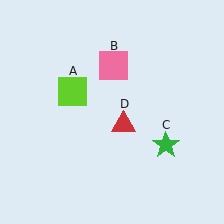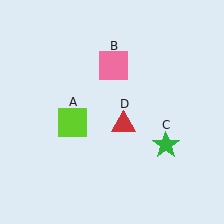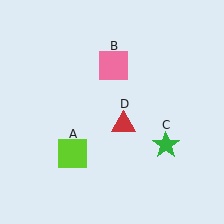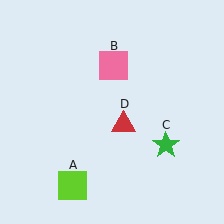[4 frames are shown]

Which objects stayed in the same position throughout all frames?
Pink square (object B) and green star (object C) and red triangle (object D) remained stationary.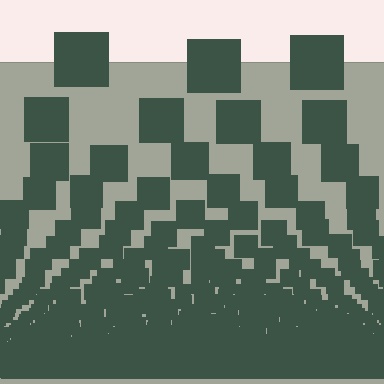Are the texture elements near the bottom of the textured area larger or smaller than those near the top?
Smaller. The gradient is inverted — elements near the bottom are smaller and denser.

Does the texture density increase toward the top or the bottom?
Density increases toward the bottom.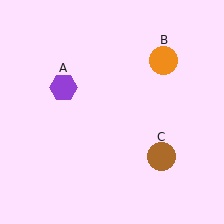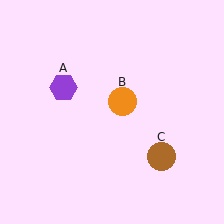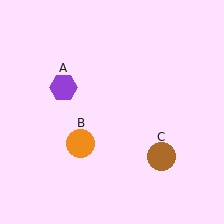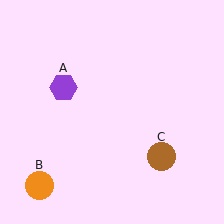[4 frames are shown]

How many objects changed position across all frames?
1 object changed position: orange circle (object B).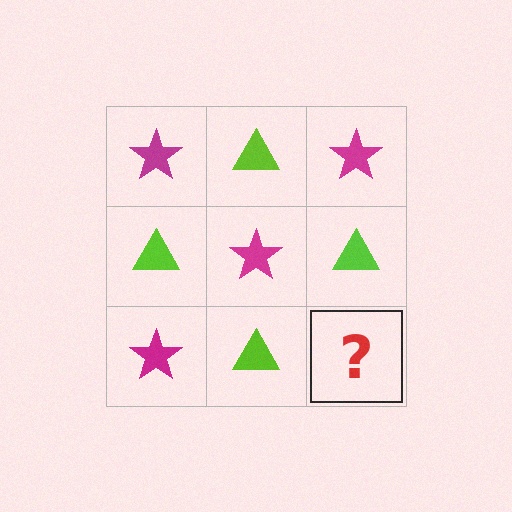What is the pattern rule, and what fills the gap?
The rule is that it alternates magenta star and lime triangle in a checkerboard pattern. The gap should be filled with a magenta star.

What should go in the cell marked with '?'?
The missing cell should contain a magenta star.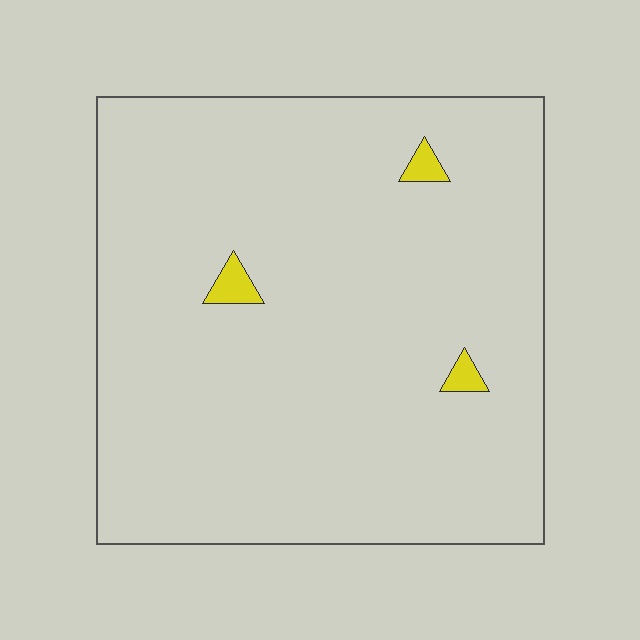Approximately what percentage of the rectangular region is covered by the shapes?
Approximately 0%.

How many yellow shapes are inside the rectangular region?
3.